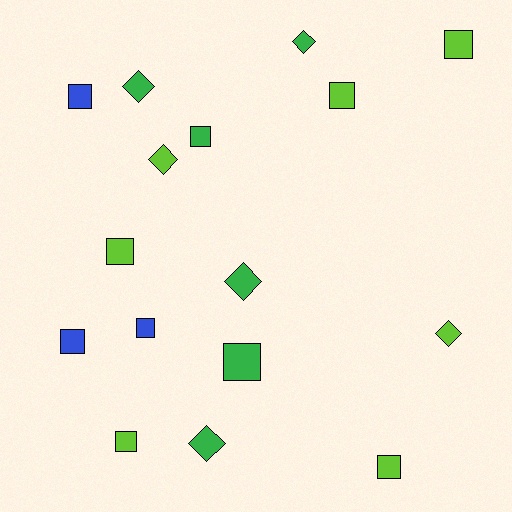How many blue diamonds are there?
There are no blue diamonds.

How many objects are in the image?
There are 16 objects.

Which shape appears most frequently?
Square, with 10 objects.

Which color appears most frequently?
Lime, with 7 objects.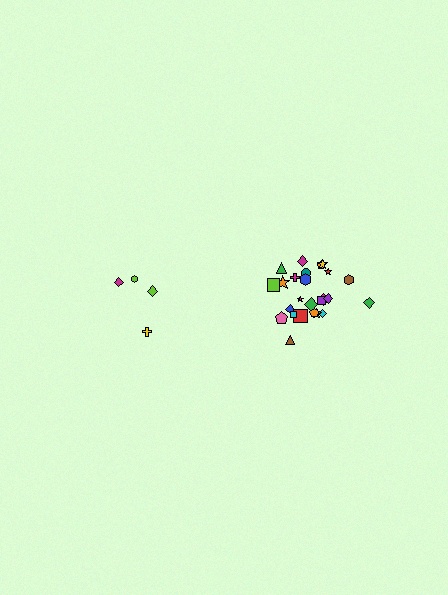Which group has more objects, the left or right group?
The right group.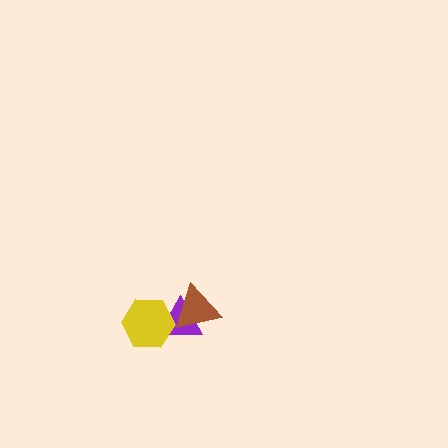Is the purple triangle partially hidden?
Yes, it is partially covered by another shape.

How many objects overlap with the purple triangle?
2 objects overlap with the purple triangle.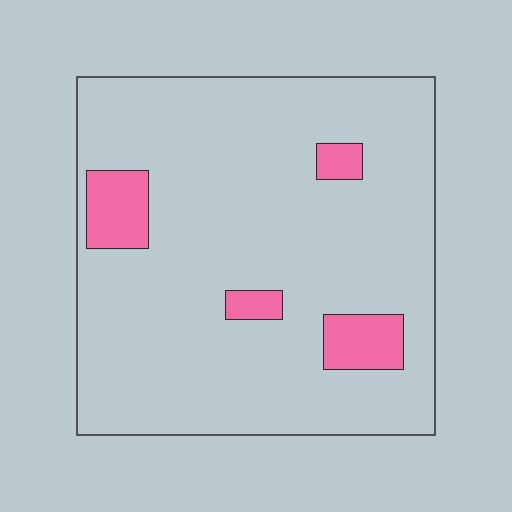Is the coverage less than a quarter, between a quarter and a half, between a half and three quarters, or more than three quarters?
Less than a quarter.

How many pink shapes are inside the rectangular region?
4.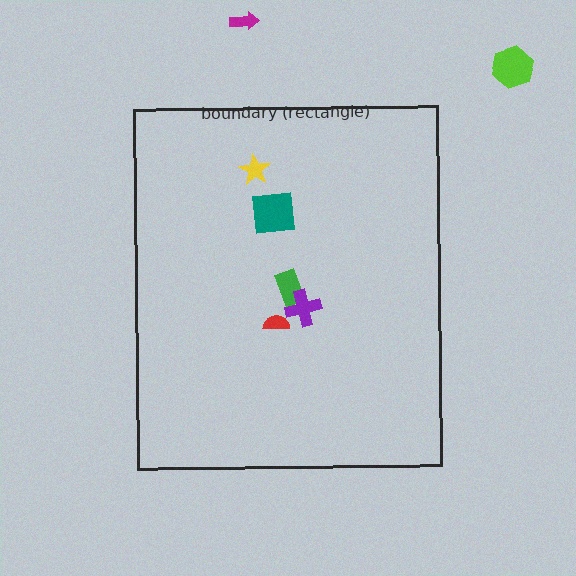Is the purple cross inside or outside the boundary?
Inside.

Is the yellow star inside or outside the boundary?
Inside.